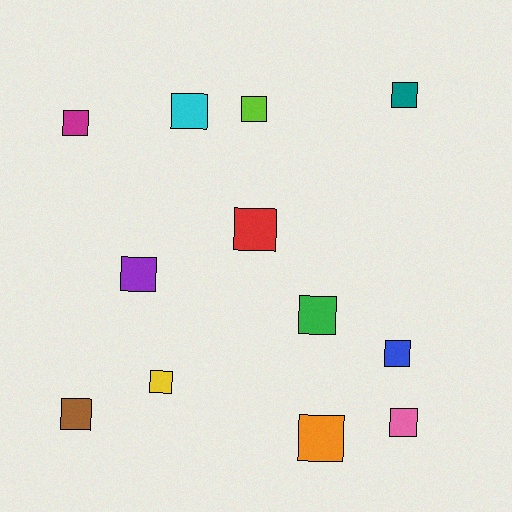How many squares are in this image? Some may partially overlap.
There are 12 squares.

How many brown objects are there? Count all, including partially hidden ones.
There is 1 brown object.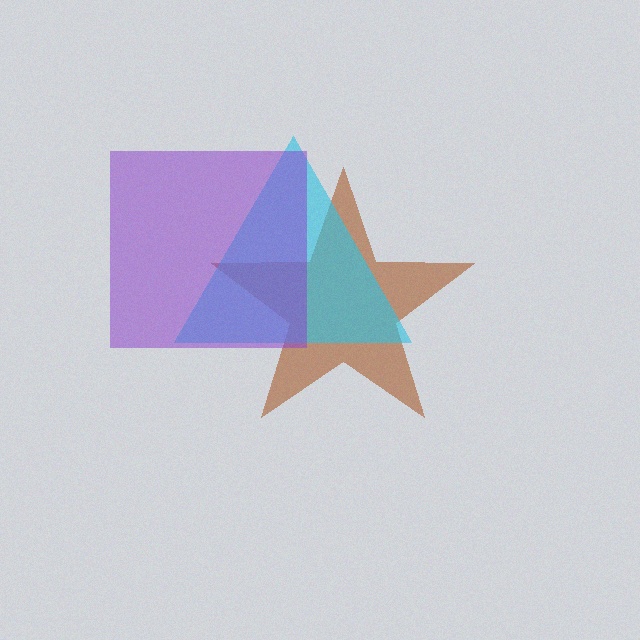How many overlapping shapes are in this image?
There are 3 overlapping shapes in the image.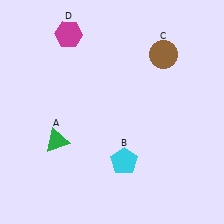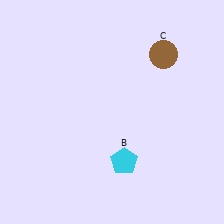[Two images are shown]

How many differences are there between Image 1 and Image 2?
There are 2 differences between the two images.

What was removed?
The green triangle (A), the magenta hexagon (D) were removed in Image 2.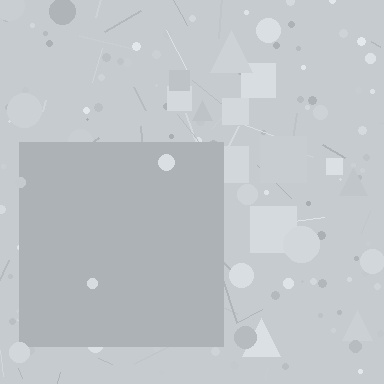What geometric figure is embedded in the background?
A square is embedded in the background.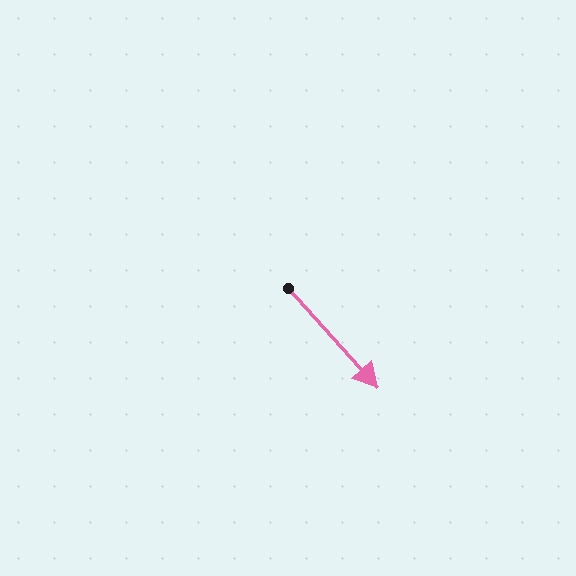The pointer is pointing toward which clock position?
Roughly 5 o'clock.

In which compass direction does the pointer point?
Southeast.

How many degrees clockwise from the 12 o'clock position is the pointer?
Approximately 138 degrees.